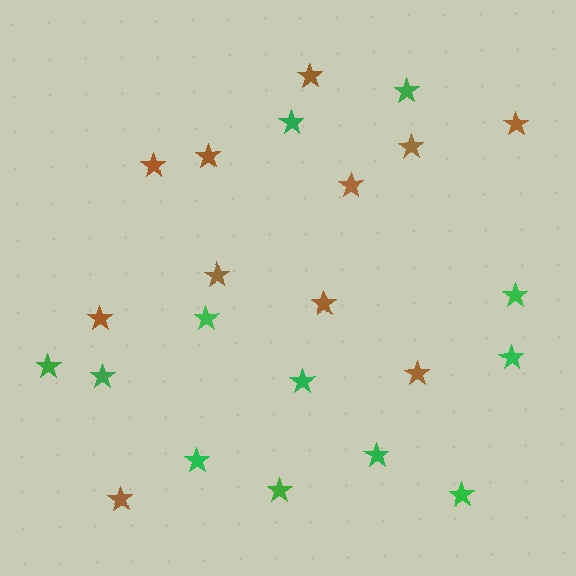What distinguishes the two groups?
There are 2 groups: one group of green stars (12) and one group of brown stars (11).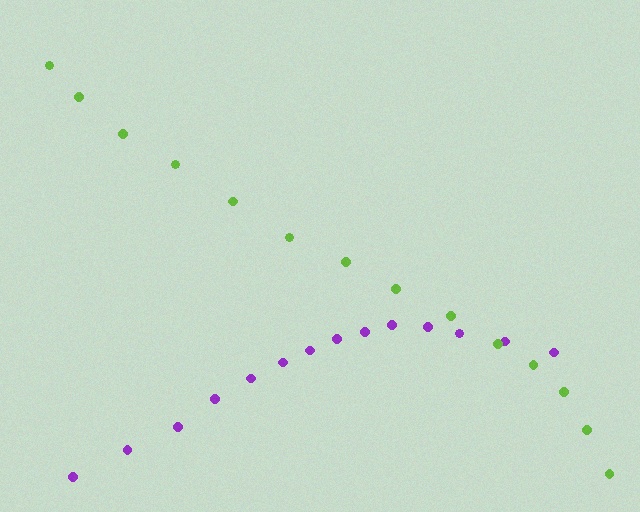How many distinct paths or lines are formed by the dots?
There are 2 distinct paths.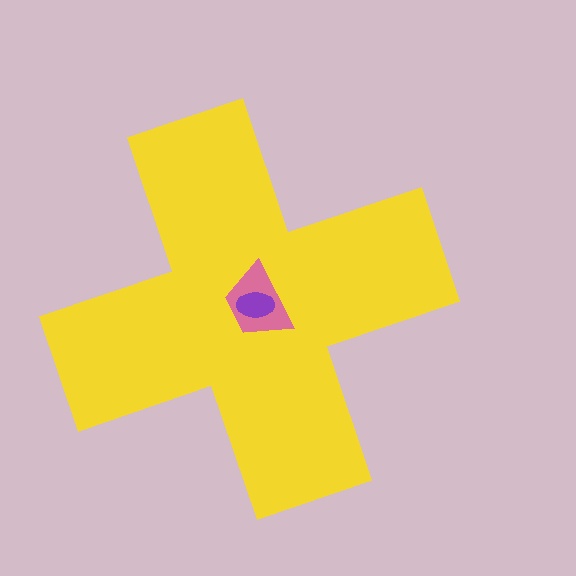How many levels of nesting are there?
3.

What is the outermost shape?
The yellow cross.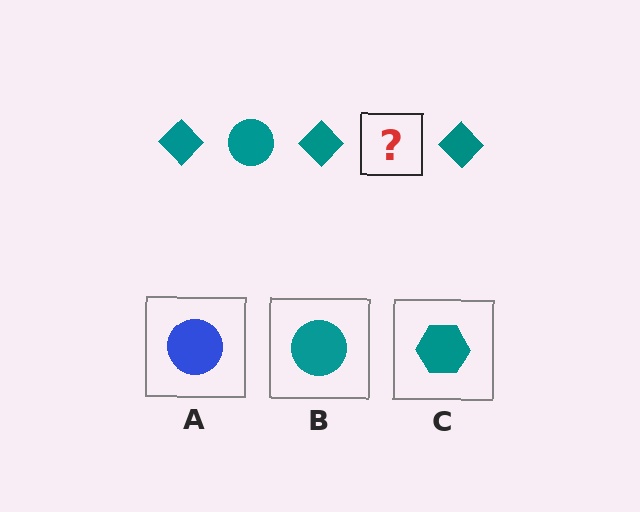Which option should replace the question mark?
Option B.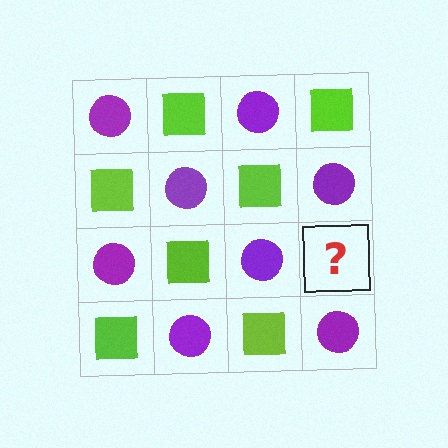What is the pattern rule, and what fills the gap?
The rule is that it alternates purple circle and lime square in a checkerboard pattern. The gap should be filled with a lime square.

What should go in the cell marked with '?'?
The missing cell should contain a lime square.